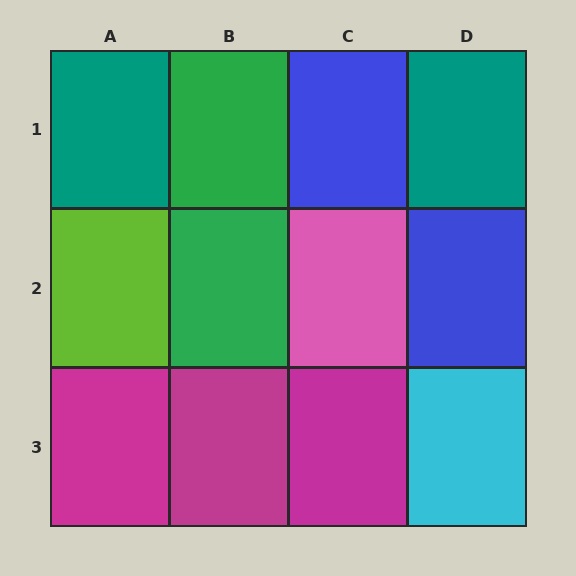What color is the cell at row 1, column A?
Teal.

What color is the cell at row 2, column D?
Blue.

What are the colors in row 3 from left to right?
Magenta, magenta, magenta, cyan.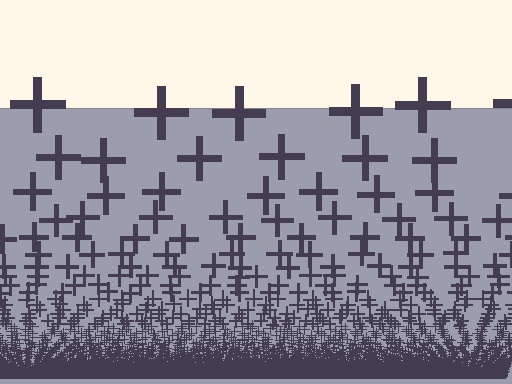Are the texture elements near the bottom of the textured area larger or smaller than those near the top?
Smaller. The gradient is inverted — elements near the bottom are smaller and denser.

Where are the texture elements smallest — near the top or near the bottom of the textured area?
Near the bottom.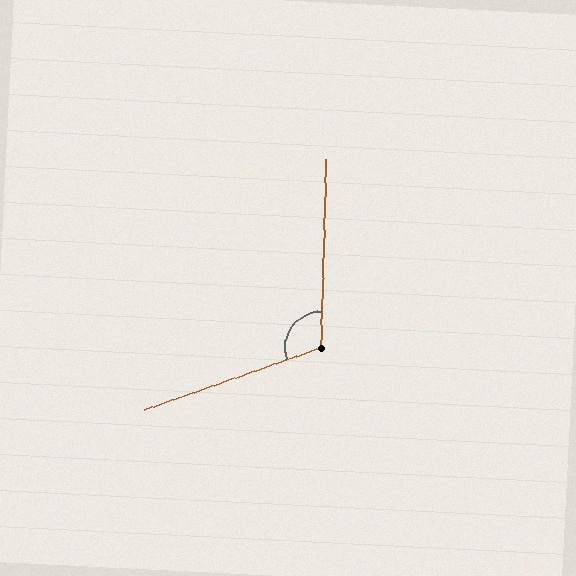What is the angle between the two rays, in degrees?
Approximately 111 degrees.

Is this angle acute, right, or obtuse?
It is obtuse.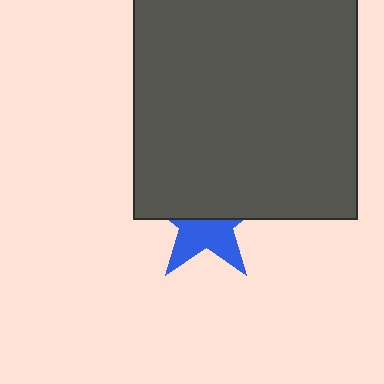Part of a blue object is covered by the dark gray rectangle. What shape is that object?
It is a star.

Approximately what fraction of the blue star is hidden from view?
Roughly 54% of the blue star is hidden behind the dark gray rectangle.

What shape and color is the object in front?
The object in front is a dark gray rectangle.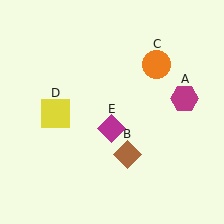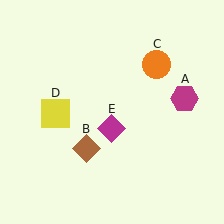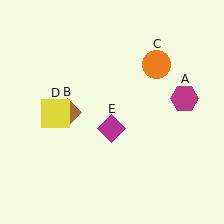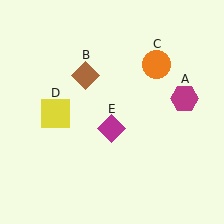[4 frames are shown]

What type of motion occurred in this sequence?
The brown diamond (object B) rotated clockwise around the center of the scene.